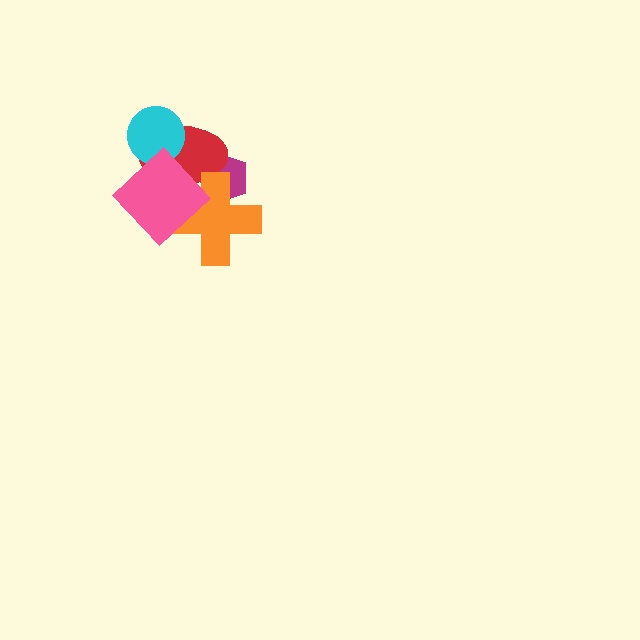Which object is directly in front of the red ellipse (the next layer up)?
The orange cross is directly in front of the red ellipse.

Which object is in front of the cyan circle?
The pink diamond is in front of the cyan circle.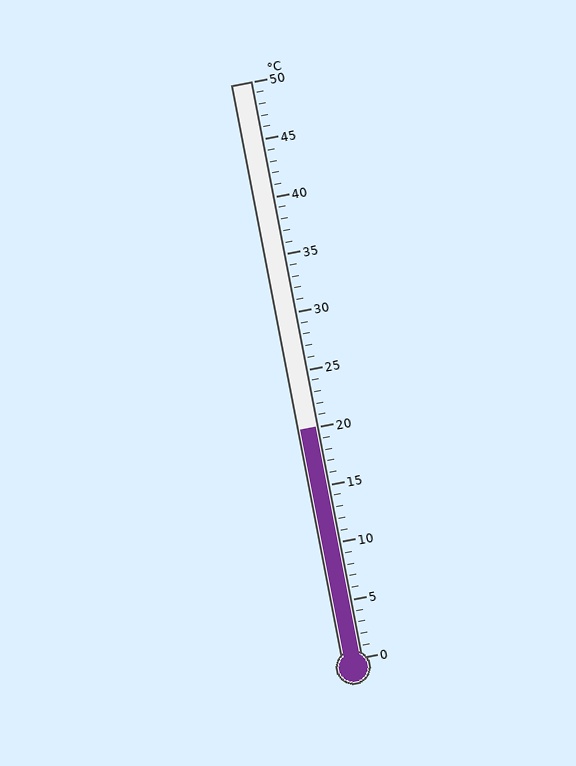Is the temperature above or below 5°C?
The temperature is above 5°C.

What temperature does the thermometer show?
The thermometer shows approximately 20°C.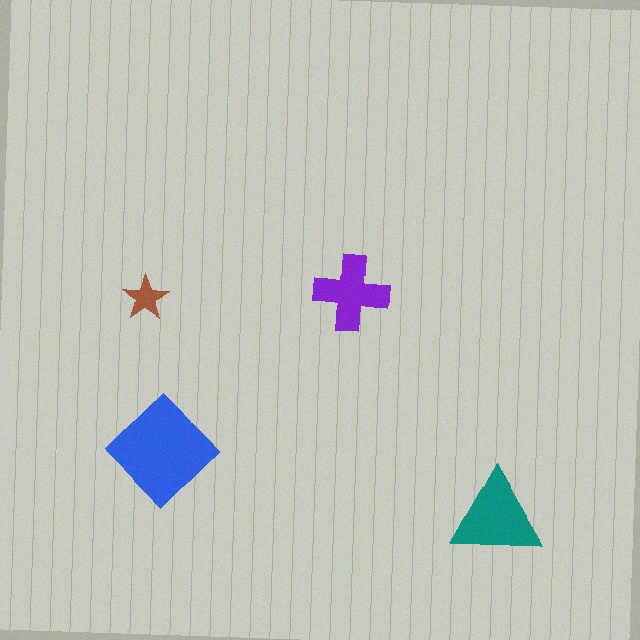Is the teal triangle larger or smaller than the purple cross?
Larger.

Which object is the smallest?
The brown star.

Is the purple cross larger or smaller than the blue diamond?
Smaller.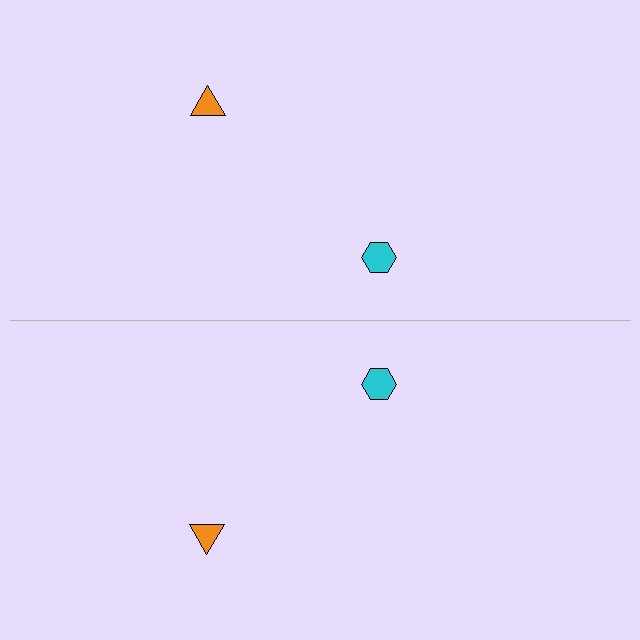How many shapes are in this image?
There are 4 shapes in this image.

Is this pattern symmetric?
Yes, this pattern has bilateral (reflection) symmetry.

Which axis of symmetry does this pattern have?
The pattern has a horizontal axis of symmetry running through the center of the image.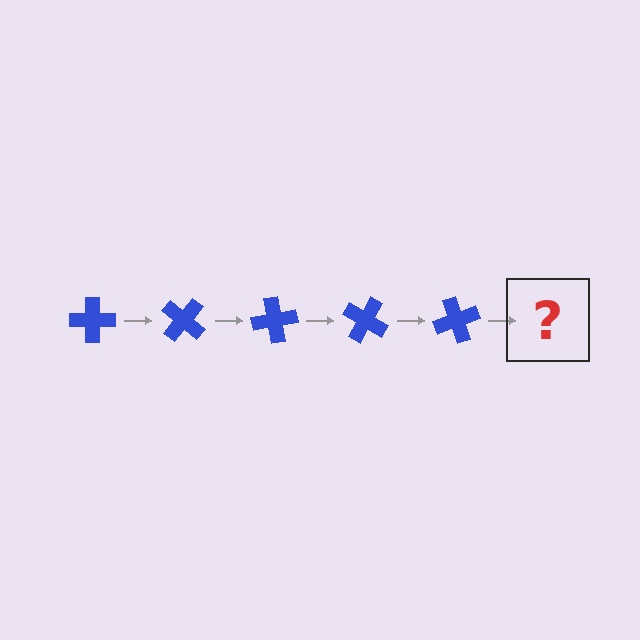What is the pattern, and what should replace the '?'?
The pattern is that the cross rotates 40 degrees each step. The '?' should be a blue cross rotated 200 degrees.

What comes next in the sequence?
The next element should be a blue cross rotated 200 degrees.